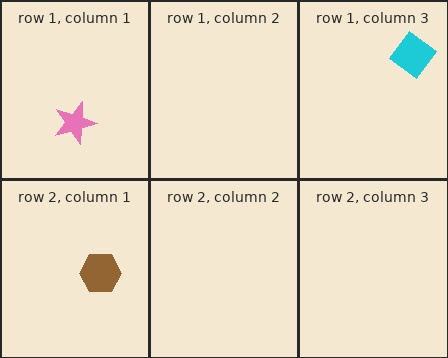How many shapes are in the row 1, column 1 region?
1.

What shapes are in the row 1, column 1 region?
The pink star.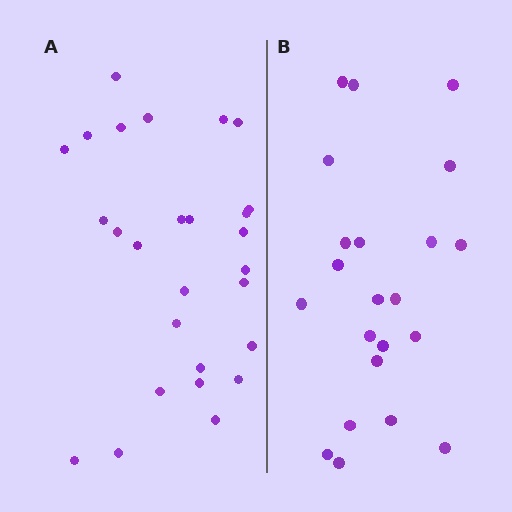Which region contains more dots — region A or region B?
Region A (the left region) has more dots.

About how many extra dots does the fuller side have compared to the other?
Region A has about 5 more dots than region B.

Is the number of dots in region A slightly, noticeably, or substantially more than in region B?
Region A has only slightly more — the two regions are fairly close. The ratio is roughly 1.2 to 1.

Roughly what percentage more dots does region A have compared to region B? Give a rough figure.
About 25% more.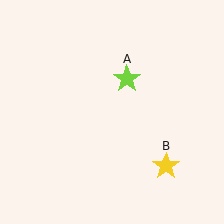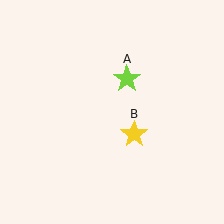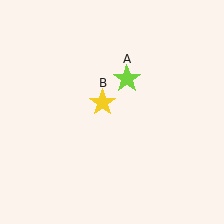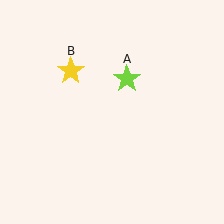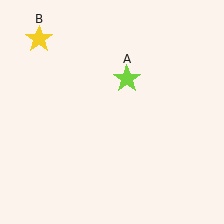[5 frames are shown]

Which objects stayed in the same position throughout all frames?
Lime star (object A) remained stationary.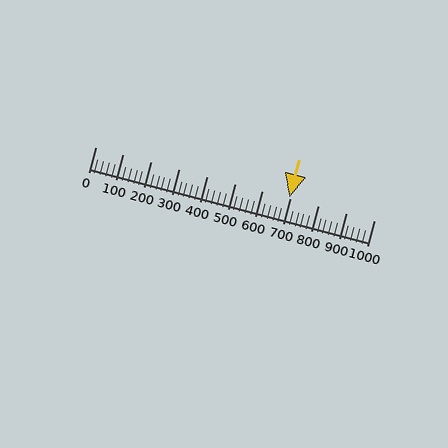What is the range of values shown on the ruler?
The ruler shows values from 0 to 1000.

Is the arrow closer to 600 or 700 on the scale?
The arrow is closer to 700.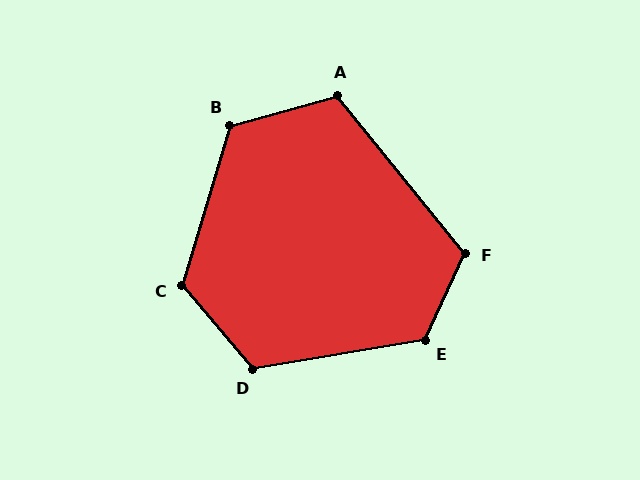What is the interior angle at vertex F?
Approximately 117 degrees (obtuse).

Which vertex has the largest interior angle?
E, at approximately 124 degrees.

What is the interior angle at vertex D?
Approximately 121 degrees (obtuse).